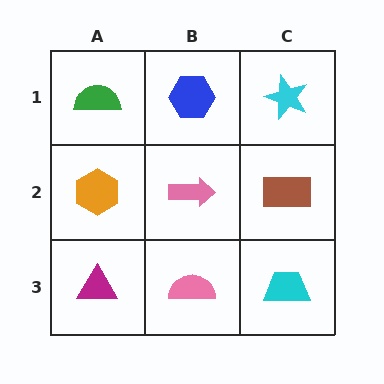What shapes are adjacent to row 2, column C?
A cyan star (row 1, column C), a cyan trapezoid (row 3, column C), a pink arrow (row 2, column B).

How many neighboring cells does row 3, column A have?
2.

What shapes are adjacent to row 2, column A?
A green semicircle (row 1, column A), a magenta triangle (row 3, column A), a pink arrow (row 2, column B).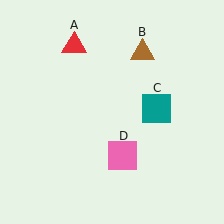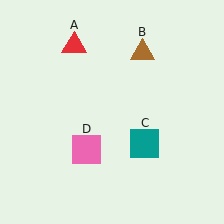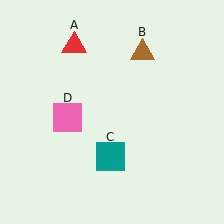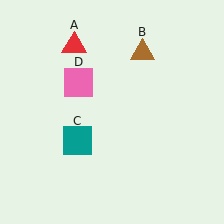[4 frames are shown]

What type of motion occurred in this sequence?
The teal square (object C), pink square (object D) rotated clockwise around the center of the scene.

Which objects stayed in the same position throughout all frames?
Red triangle (object A) and brown triangle (object B) remained stationary.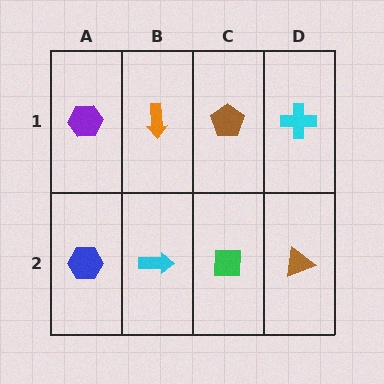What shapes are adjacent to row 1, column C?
A green square (row 2, column C), an orange arrow (row 1, column B), a cyan cross (row 1, column D).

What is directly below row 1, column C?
A green square.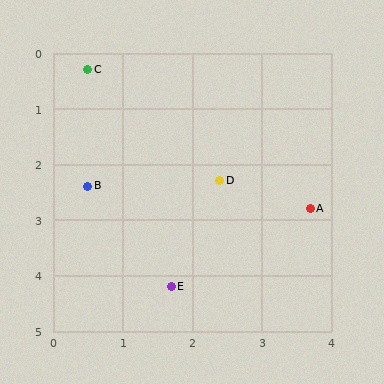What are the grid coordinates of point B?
Point B is at approximately (0.5, 2.4).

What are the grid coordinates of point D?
Point D is at approximately (2.4, 2.3).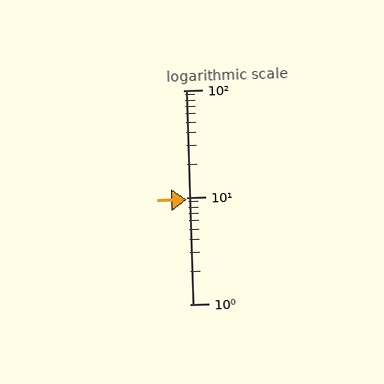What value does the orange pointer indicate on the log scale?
The pointer indicates approximately 9.5.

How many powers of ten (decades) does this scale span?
The scale spans 2 decades, from 1 to 100.